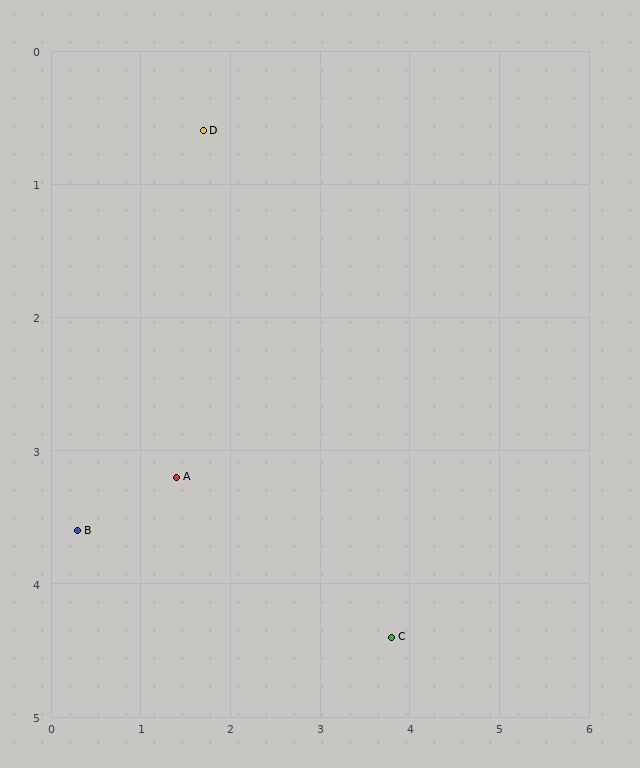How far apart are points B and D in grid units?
Points B and D are about 3.3 grid units apart.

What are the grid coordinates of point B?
Point B is at approximately (0.3, 3.6).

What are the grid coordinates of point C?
Point C is at approximately (3.8, 4.4).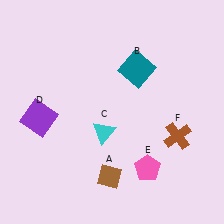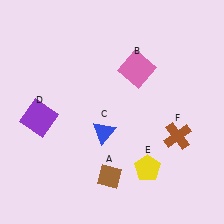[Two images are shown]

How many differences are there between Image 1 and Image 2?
There are 3 differences between the two images.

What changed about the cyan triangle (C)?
In Image 1, C is cyan. In Image 2, it changed to blue.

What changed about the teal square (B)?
In Image 1, B is teal. In Image 2, it changed to pink.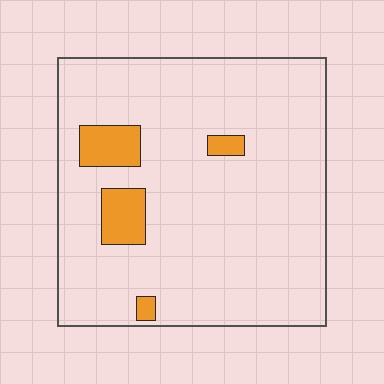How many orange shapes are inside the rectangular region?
4.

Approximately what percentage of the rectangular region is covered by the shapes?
Approximately 10%.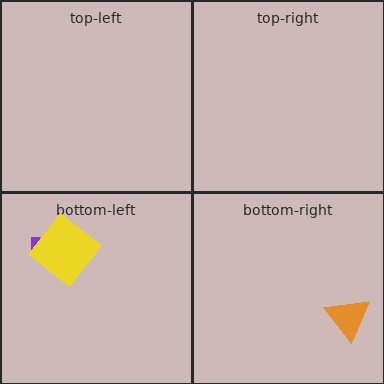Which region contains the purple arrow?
The bottom-left region.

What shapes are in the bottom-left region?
The purple arrow, the yellow diamond.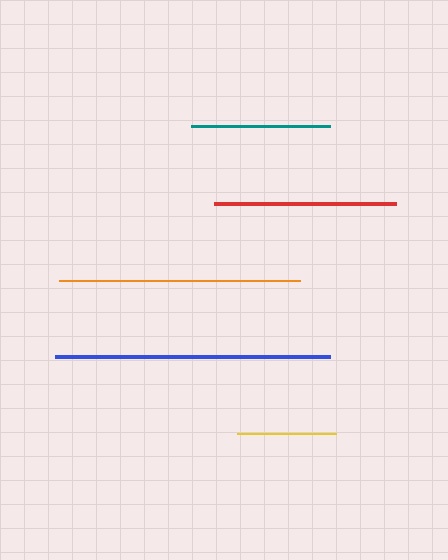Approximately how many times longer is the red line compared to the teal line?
The red line is approximately 1.3 times the length of the teal line.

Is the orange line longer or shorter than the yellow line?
The orange line is longer than the yellow line.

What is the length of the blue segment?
The blue segment is approximately 275 pixels long.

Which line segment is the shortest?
The yellow line is the shortest at approximately 99 pixels.